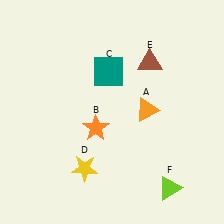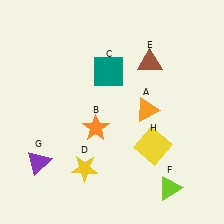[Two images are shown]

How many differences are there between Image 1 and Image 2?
There are 2 differences between the two images.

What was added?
A purple triangle (G), a yellow square (H) were added in Image 2.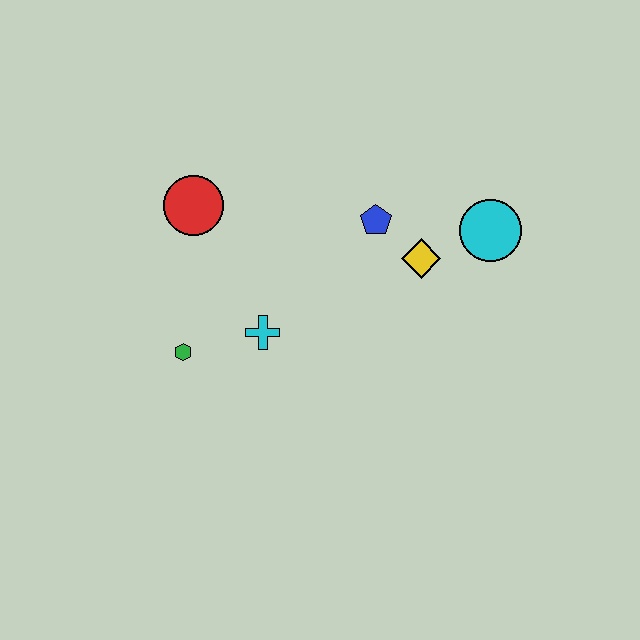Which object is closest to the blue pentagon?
The yellow diamond is closest to the blue pentagon.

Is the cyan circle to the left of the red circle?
No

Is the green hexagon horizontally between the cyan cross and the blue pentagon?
No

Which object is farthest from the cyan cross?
The cyan circle is farthest from the cyan cross.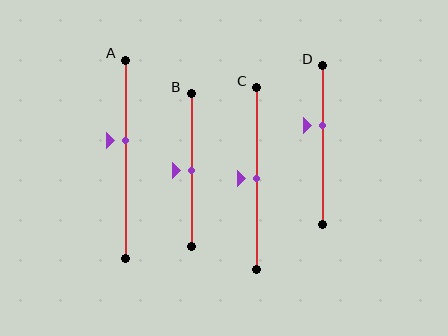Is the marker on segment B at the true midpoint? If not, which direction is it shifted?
Yes, the marker on segment B is at the true midpoint.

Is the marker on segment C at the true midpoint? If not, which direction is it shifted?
Yes, the marker on segment C is at the true midpoint.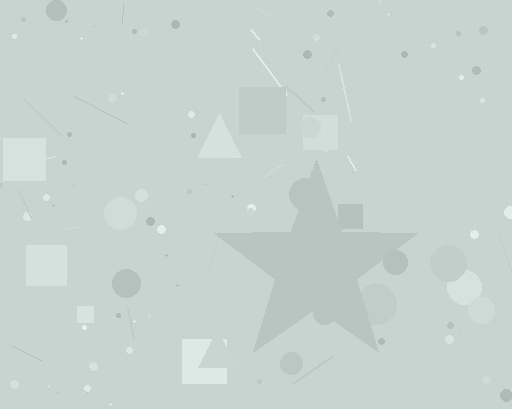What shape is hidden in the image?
A star is hidden in the image.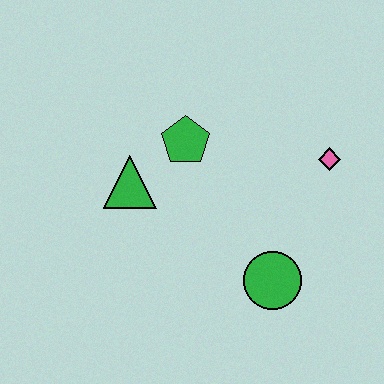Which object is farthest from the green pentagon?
The green circle is farthest from the green pentagon.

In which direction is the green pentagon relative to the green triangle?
The green pentagon is to the right of the green triangle.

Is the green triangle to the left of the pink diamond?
Yes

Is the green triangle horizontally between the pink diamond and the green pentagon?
No